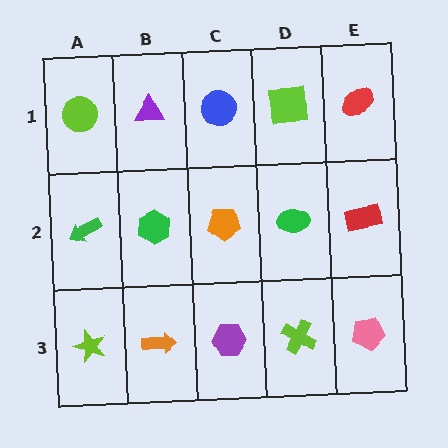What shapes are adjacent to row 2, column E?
A red ellipse (row 1, column E), a pink pentagon (row 3, column E), a green ellipse (row 2, column D).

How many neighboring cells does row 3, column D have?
3.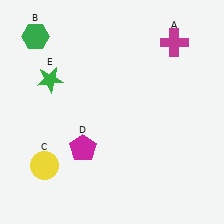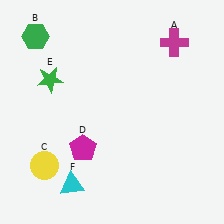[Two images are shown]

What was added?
A cyan triangle (F) was added in Image 2.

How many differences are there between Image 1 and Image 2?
There is 1 difference between the two images.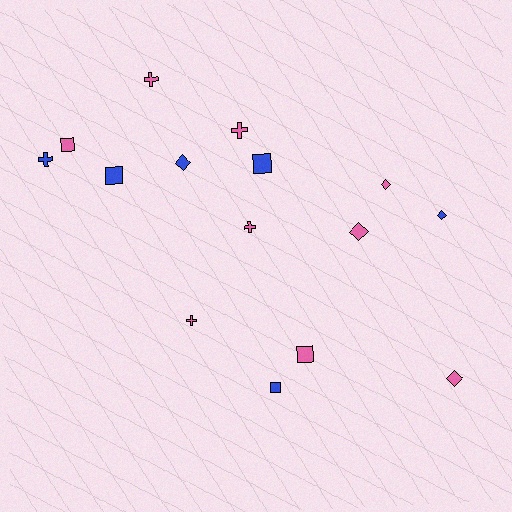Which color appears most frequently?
Pink, with 9 objects.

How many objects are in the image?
There are 15 objects.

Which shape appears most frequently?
Diamond, with 5 objects.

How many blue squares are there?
There are 3 blue squares.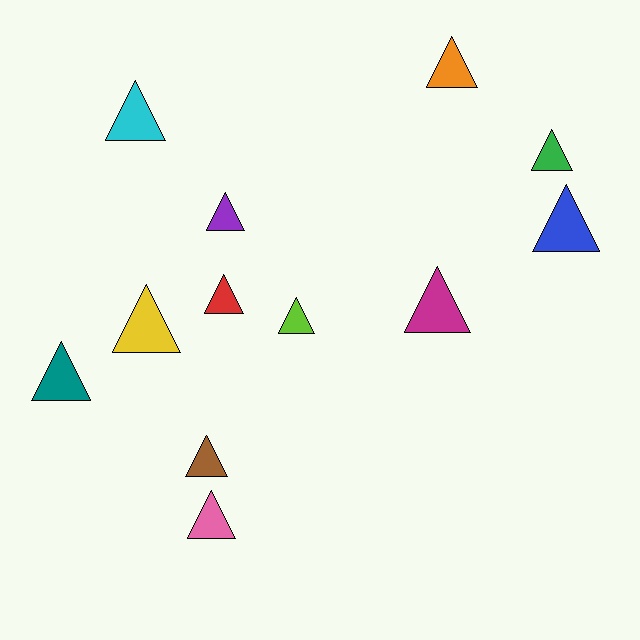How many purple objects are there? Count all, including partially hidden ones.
There is 1 purple object.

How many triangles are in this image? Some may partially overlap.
There are 12 triangles.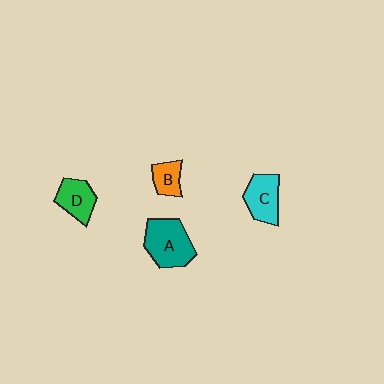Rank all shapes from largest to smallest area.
From largest to smallest: A (teal), C (cyan), D (green), B (orange).